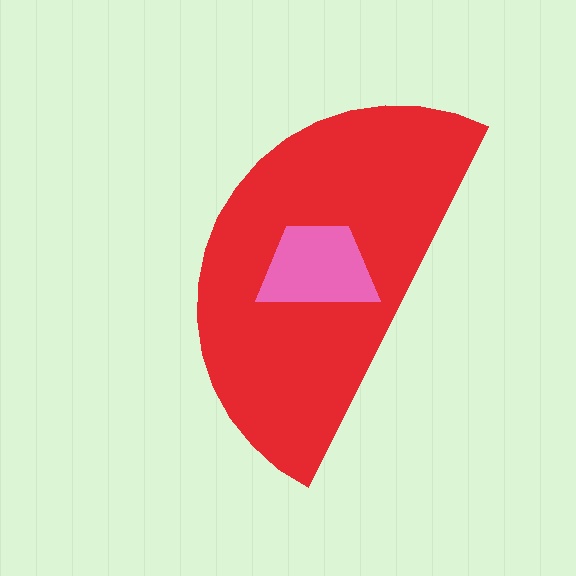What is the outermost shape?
The red semicircle.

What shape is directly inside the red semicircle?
The pink trapezoid.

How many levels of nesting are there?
2.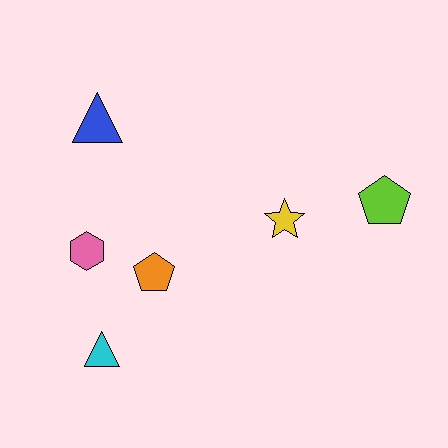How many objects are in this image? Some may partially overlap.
There are 6 objects.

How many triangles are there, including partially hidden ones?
There are 2 triangles.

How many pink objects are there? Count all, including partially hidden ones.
There is 1 pink object.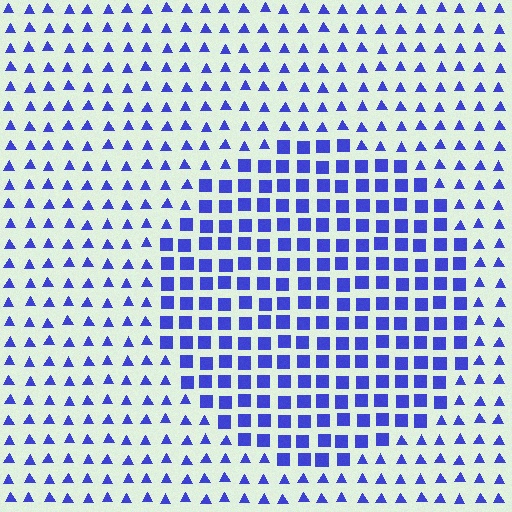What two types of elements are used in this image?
The image uses squares inside the circle region and triangles outside it.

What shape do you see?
I see a circle.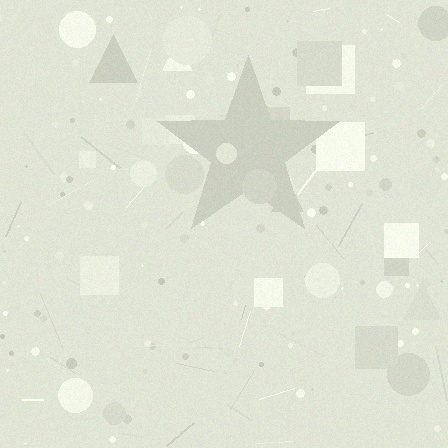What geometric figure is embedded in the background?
A star is embedded in the background.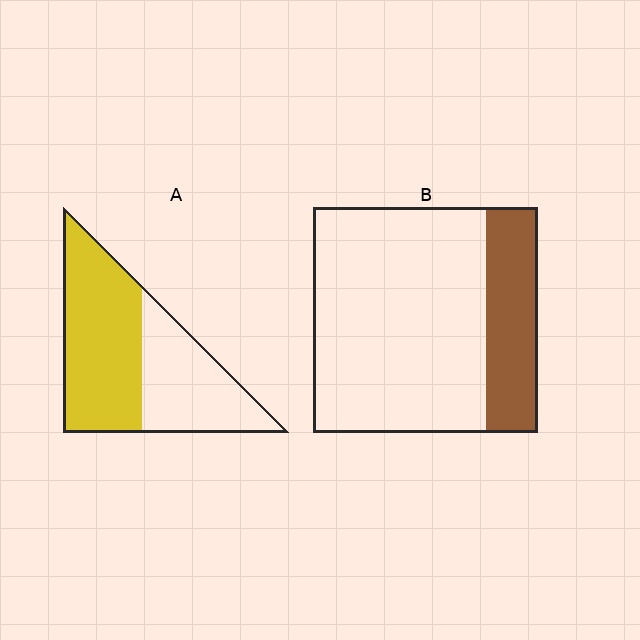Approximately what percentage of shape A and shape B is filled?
A is approximately 60% and B is approximately 25%.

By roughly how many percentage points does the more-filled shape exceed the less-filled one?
By roughly 35 percentage points (A over B).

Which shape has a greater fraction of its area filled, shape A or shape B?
Shape A.